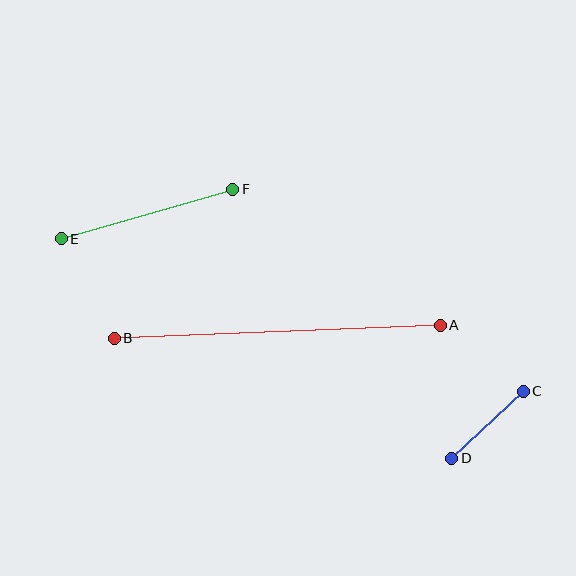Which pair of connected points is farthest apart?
Points A and B are farthest apart.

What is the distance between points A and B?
The distance is approximately 326 pixels.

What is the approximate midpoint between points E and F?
The midpoint is at approximately (147, 214) pixels.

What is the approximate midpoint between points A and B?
The midpoint is at approximately (277, 332) pixels.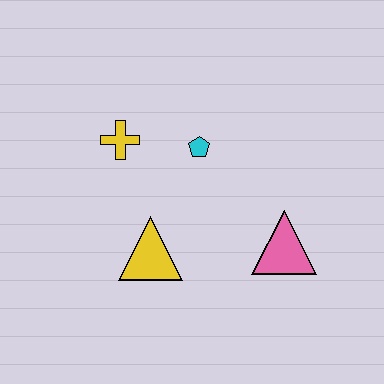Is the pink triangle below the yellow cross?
Yes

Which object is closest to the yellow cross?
The cyan pentagon is closest to the yellow cross.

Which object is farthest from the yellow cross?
The pink triangle is farthest from the yellow cross.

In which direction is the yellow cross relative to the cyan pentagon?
The yellow cross is to the left of the cyan pentagon.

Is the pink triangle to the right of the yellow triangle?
Yes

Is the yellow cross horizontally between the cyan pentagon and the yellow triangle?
No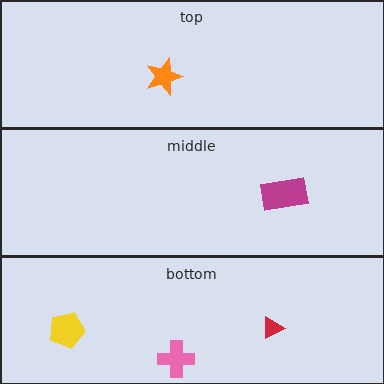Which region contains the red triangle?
The bottom region.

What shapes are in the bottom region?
The red triangle, the pink cross, the yellow pentagon.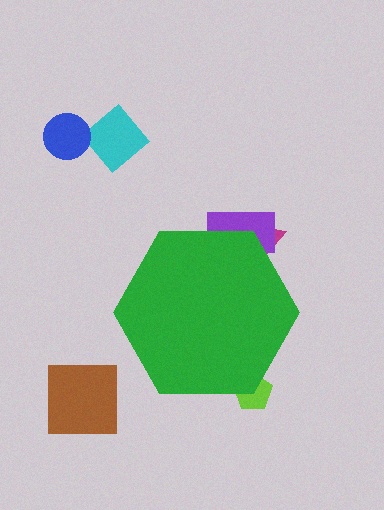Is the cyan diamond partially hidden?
No, the cyan diamond is fully visible.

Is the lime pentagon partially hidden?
Yes, the lime pentagon is partially hidden behind the green hexagon.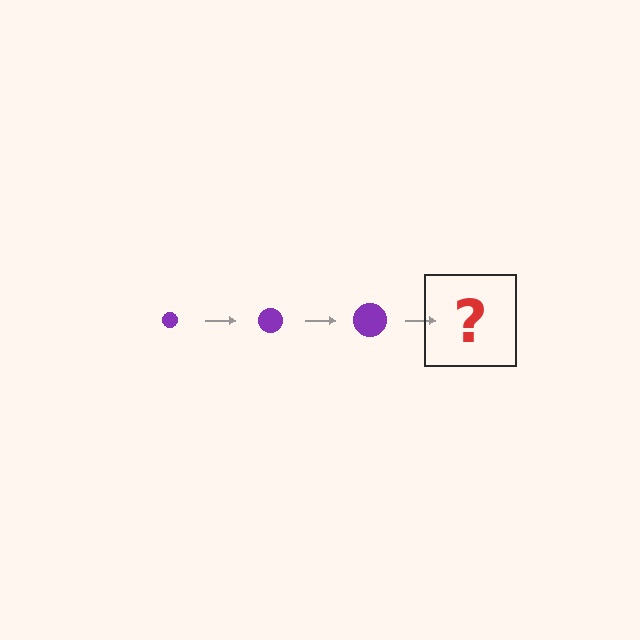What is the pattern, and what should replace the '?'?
The pattern is that the circle gets progressively larger each step. The '?' should be a purple circle, larger than the previous one.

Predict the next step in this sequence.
The next step is a purple circle, larger than the previous one.